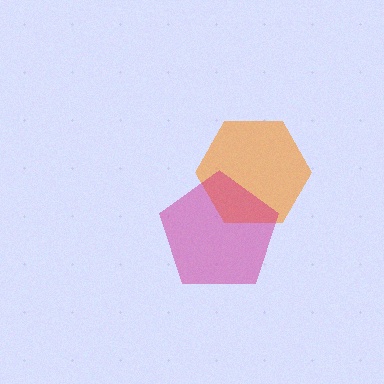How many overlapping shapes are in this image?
There are 2 overlapping shapes in the image.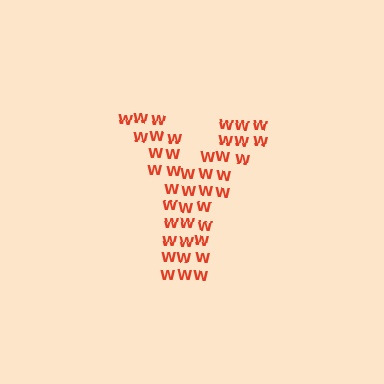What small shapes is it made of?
It is made of small letter W's.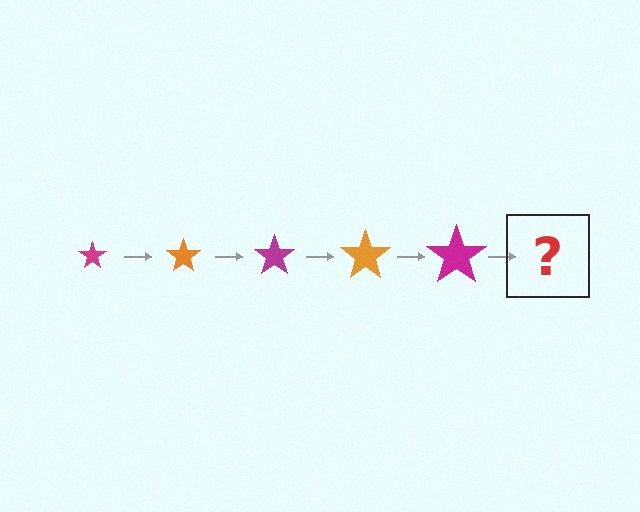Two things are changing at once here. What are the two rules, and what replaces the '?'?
The two rules are that the star grows larger each step and the color cycles through magenta and orange. The '?' should be an orange star, larger than the previous one.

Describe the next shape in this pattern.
It should be an orange star, larger than the previous one.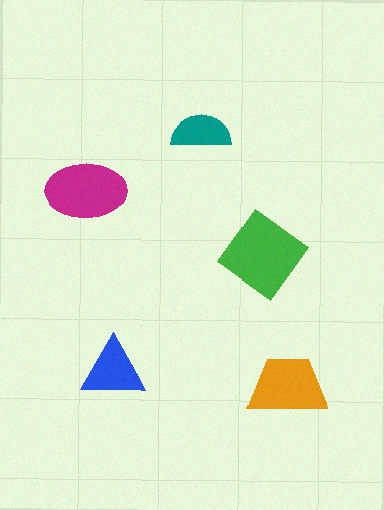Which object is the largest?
The green diamond.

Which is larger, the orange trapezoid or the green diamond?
The green diamond.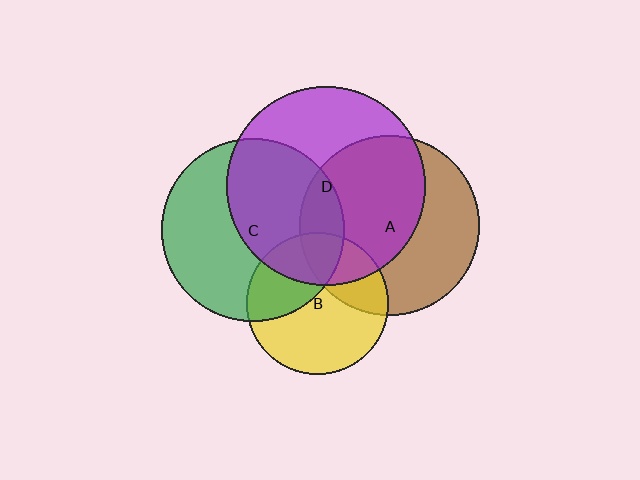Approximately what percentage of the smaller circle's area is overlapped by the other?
Approximately 55%.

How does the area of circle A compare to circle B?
Approximately 1.6 times.